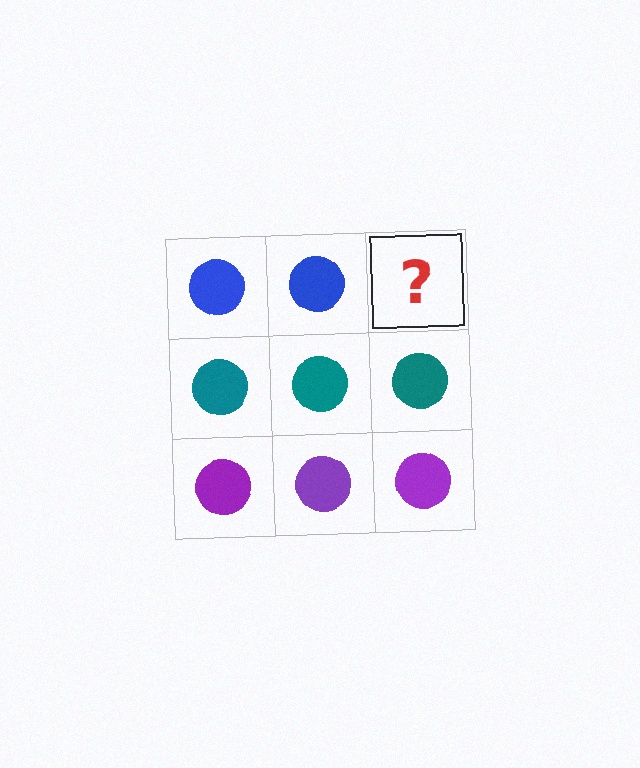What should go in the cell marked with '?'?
The missing cell should contain a blue circle.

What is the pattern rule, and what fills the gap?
The rule is that each row has a consistent color. The gap should be filled with a blue circle.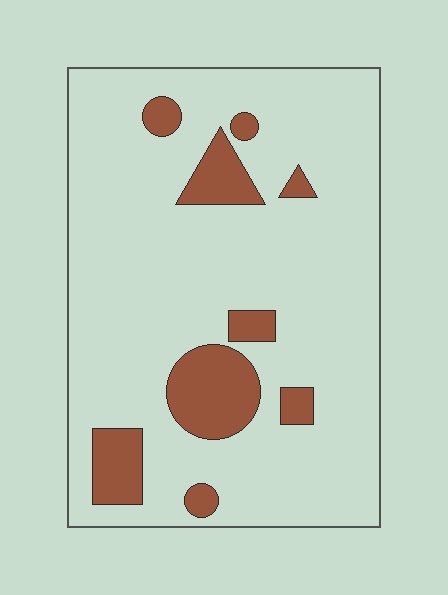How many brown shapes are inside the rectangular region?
9.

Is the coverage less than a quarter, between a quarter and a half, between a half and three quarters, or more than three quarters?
Less than a quarter.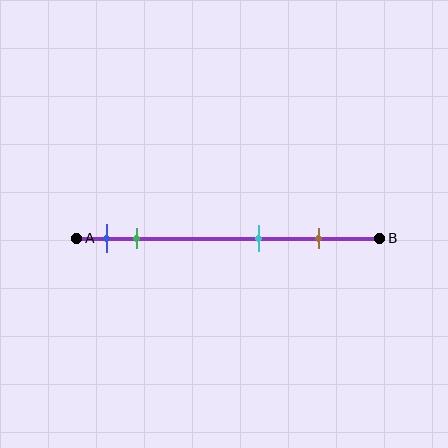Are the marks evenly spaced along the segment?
No, the marks are not evenly spaced.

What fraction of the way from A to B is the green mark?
The green mark is approximately 20% (0.2) of the way from A to B.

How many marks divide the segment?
There are 4 marks dividing the segment.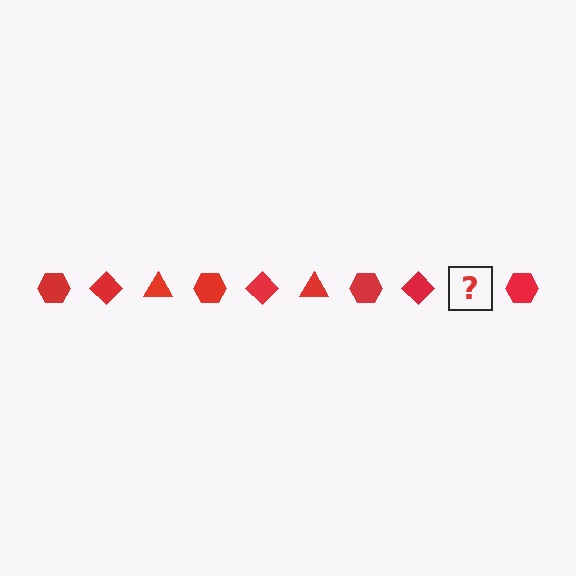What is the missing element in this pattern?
The missing element is a red triangle.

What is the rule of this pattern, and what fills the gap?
The rule is that the pattern cycles through hexagon, diamond, triangle shapes in red. The gap should be filled with a red triangle.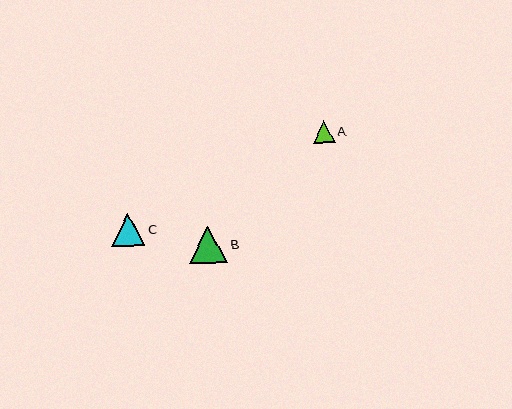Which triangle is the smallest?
Triangle A is the smallest with a size of approximately 22 pixels.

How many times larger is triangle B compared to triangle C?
Triangle B is approximately 1.1 times the size of triangle C.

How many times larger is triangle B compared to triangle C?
Triangle B is approximately 1.1 times the size of triangle C.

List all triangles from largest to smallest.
From largest to smallest: B, C, A.